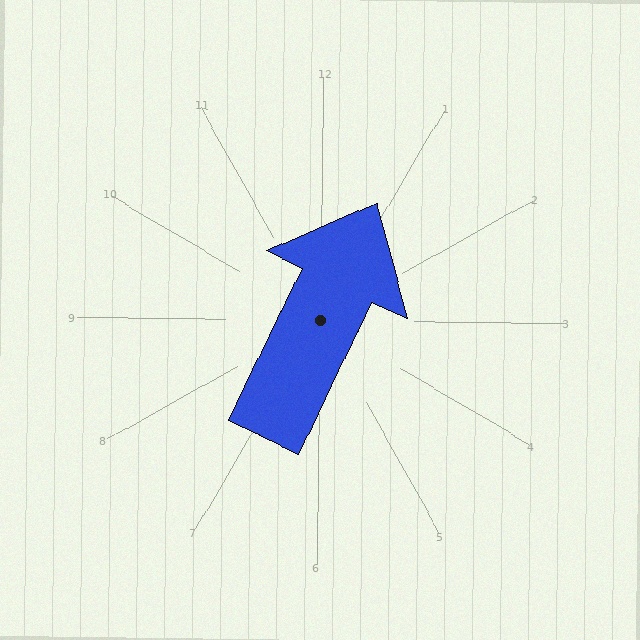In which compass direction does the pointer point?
Northeast.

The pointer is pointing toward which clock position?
Roughly 1 o'clock.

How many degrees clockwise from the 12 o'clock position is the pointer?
Approximately 25 degrees.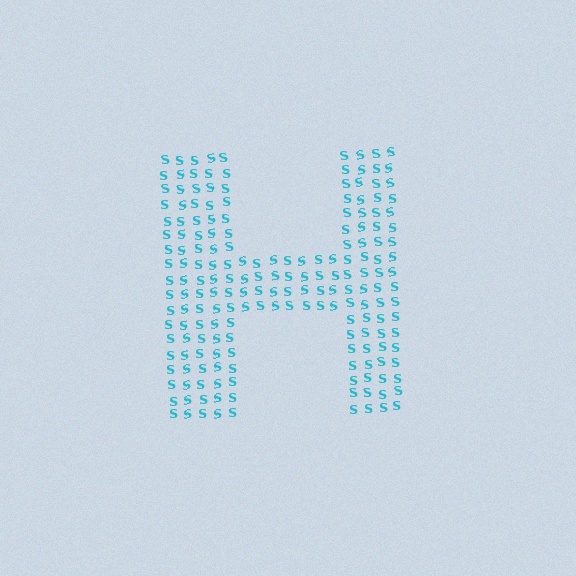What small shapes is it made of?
It is made of small letter S's.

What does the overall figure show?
The overall figure shows the letter H.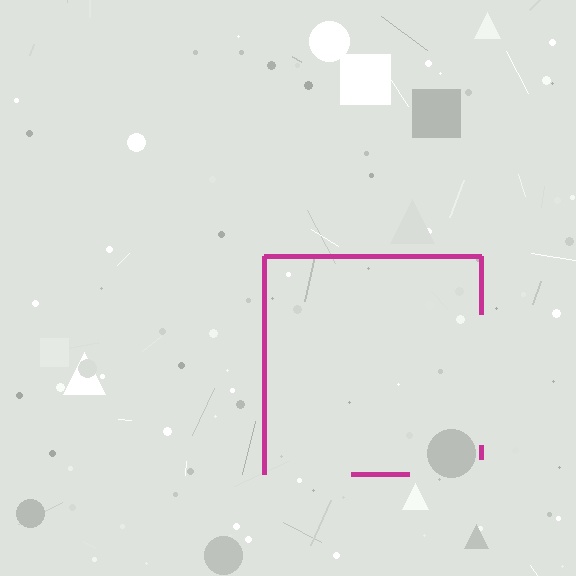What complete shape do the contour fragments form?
The contour fragments form a square.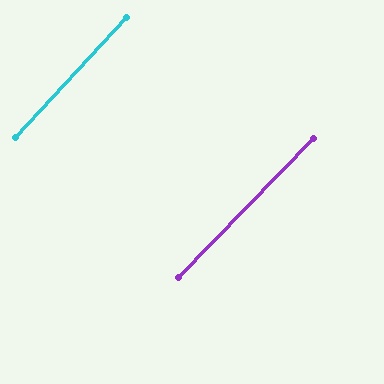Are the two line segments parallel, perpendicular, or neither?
Parallel — their directions differ by only 1.6°.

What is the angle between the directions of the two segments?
Approximately 2 degrees.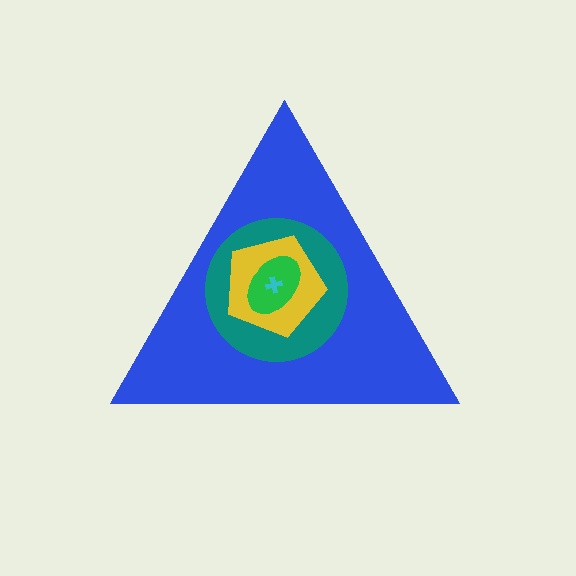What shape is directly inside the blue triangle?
The teal circle.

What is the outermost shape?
The blue triangle.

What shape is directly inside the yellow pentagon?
The green ellipse.